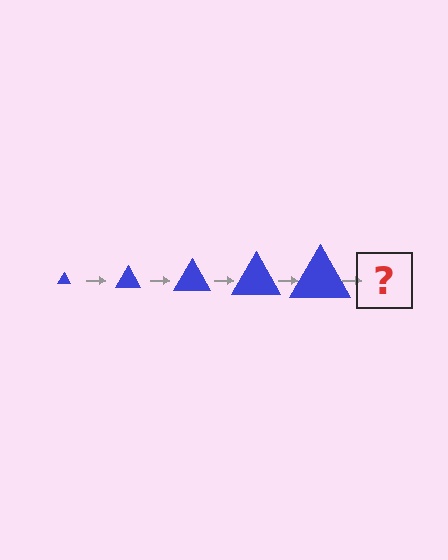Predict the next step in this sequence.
The next step is a blue triangle, larger than the previous one.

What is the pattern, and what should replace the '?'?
The pattern is that the triangle gets progressively larger each step. The '?' should be a blue triangle, larger than the previous one.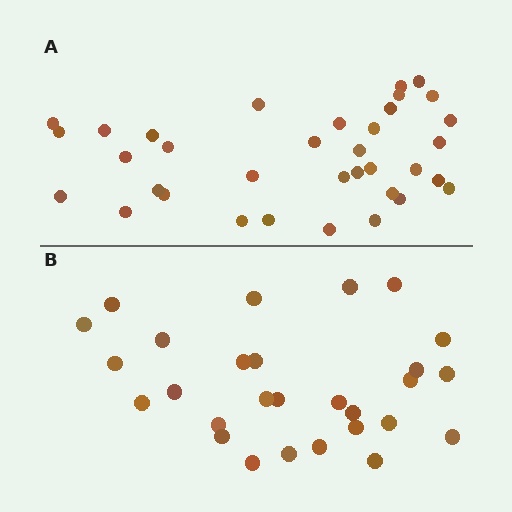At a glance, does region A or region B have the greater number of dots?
Region A (the top region) has more dots.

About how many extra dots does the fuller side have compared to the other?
Region A has roughly 8 or so more dots than region B.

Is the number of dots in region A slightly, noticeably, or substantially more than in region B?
Region A has noticeably more, but not dramatically so. The ratio is roughly 1.2 to 1.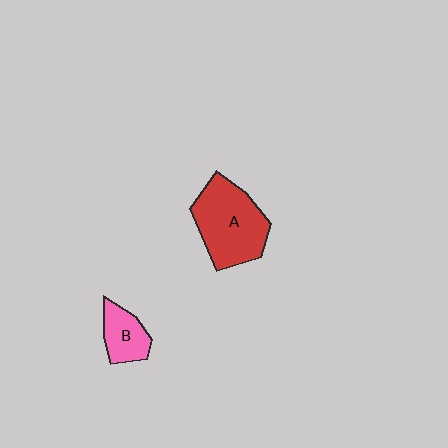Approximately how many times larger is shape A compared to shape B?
Approximately 2.3 times.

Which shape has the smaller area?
Shape B (pink).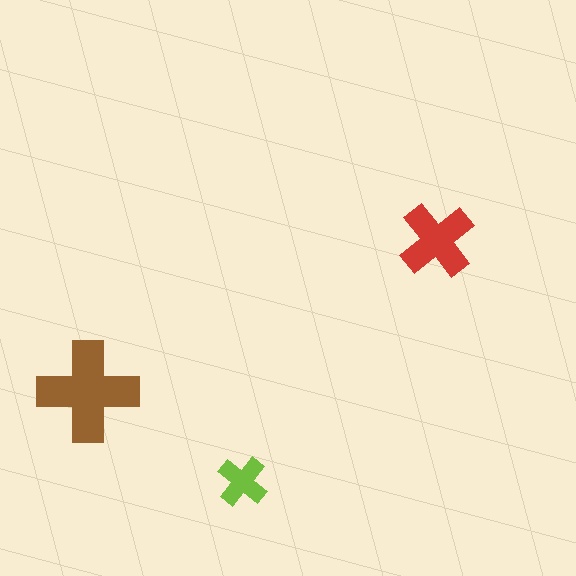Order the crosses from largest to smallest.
the brown one, the red one, the lime one.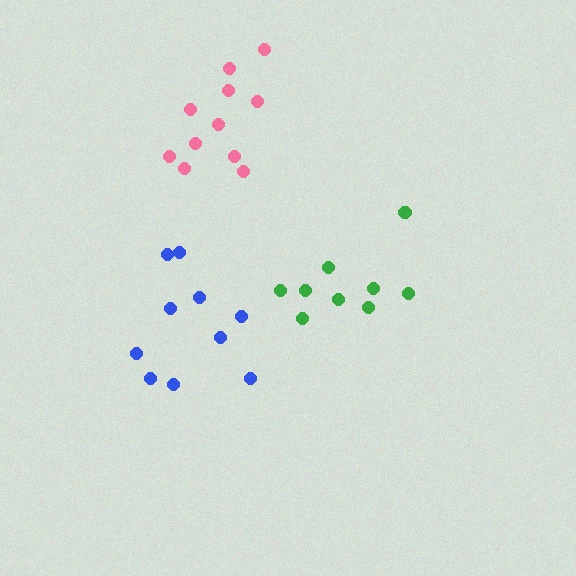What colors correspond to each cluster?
The clusters are colored: pink, blue, green.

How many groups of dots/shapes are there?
There are 3 groups.